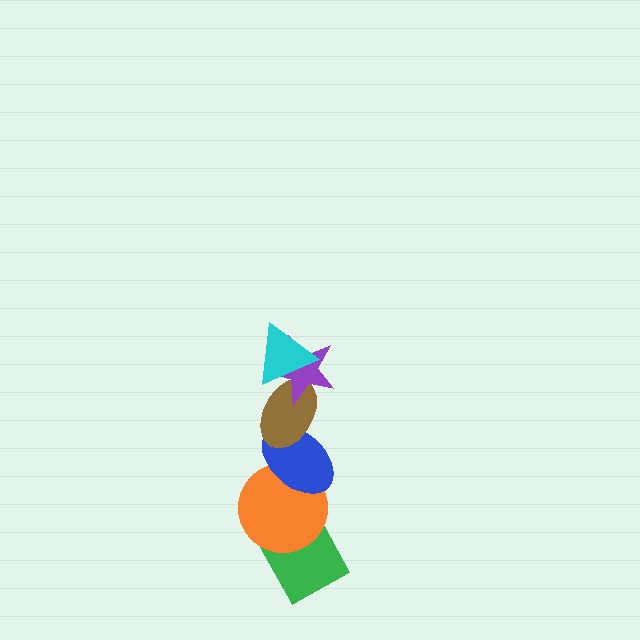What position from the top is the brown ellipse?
The brown ellipse is 3rd from the top.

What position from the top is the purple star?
The purple star is 2nd from the top.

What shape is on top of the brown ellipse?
The purple star is on top of the brown ellipse.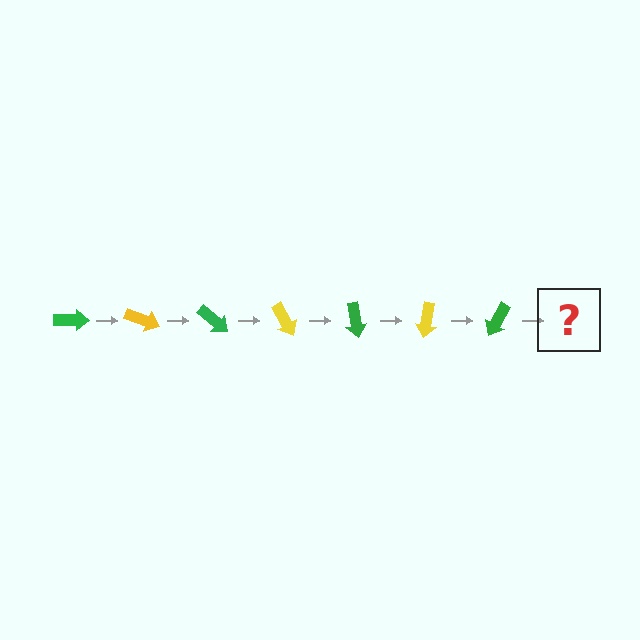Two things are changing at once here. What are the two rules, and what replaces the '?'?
The two rules are that it rotates 20 degrees each step and the color cycles through green and yellow. The '?' should be a yellow arrow, rotated 140 degrees from the start.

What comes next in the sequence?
The next element should be a yellow arrow, rotated 140 degrees from the start.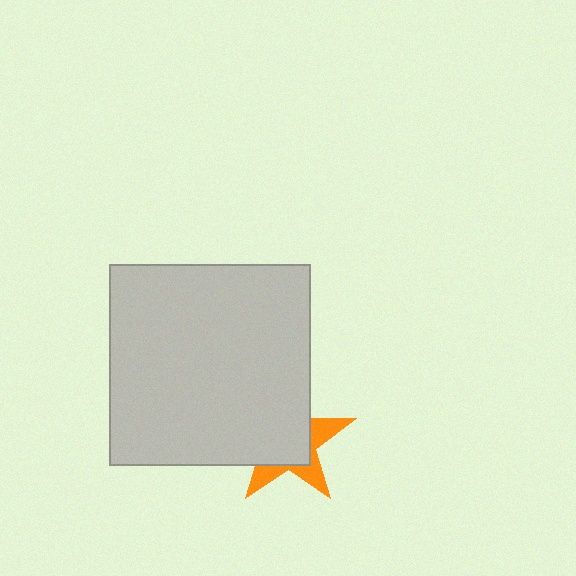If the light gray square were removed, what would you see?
You would see the complete orange star.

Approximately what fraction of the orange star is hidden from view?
Roughly 65% of the orange star is hidden behind the light gray square.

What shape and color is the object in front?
The object in front is a light gray square.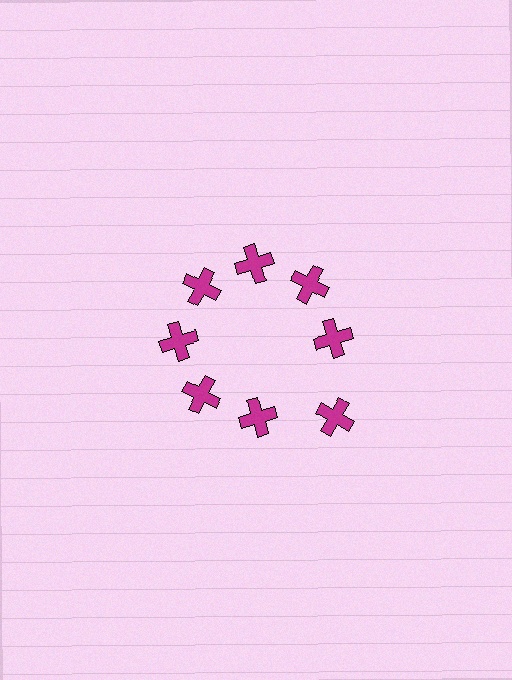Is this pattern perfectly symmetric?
No. The 8 magenta crosses are arranged in a ring, but one element near the 4 o'clock position is pushed outward from the center, breaking the 8-fold rotational symmetry.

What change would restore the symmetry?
The symmetry would be restored by moving it inward, back onto the ring so that all 8 crosses sit at equal angles and equal distance from the center.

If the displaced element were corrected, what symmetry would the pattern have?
It would have 8-fold rotational symmetry — the pattern would map onto itself every 45 degrees.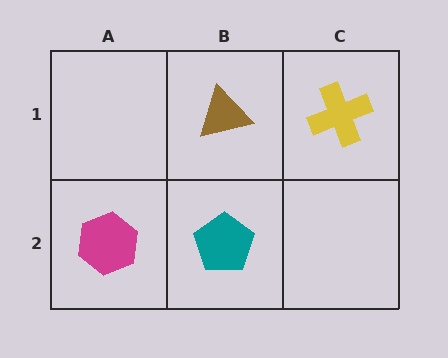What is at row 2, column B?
A teal pentagon.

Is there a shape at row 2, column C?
No, that cell is empty.